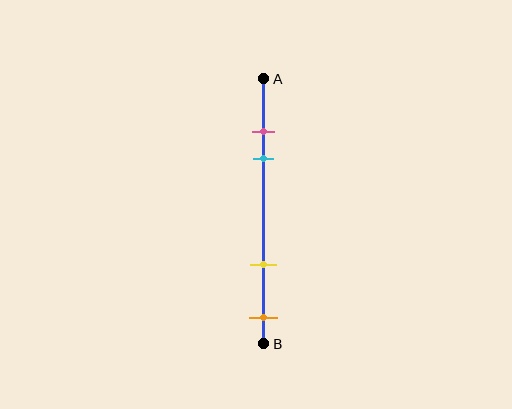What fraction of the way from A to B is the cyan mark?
The cyan mark is approximately 30% (0.3) of the way from A to B.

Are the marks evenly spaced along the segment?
No, the marks are not evenly spaced.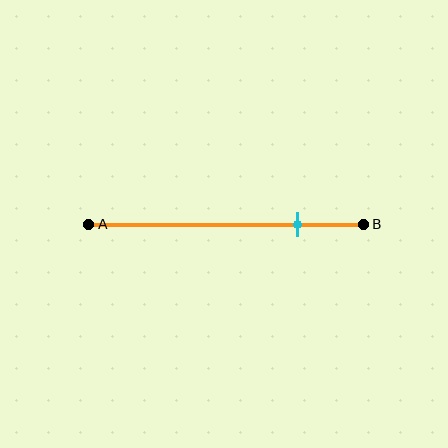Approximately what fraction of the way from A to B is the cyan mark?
The cyan mark is approximately 75% of the way from A to B.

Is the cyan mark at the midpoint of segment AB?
No, the mark is at about 75% from A, not at the 50% midpoint.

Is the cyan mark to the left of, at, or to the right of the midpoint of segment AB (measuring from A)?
The cyan mark is to the right of the midpoint of segment AB.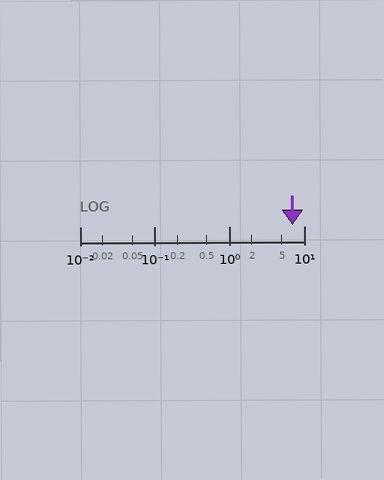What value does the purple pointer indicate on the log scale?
The pointer indicates approximately 7.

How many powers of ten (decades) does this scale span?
The scale spans 3 decades, from 0.01 to 10.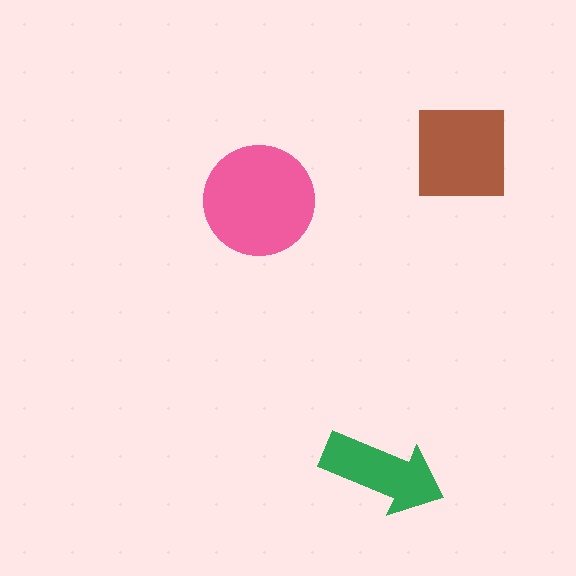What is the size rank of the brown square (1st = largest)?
2nd.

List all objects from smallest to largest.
The green arrow, the brown square, the pink circle.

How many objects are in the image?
There are 3 objects in the image.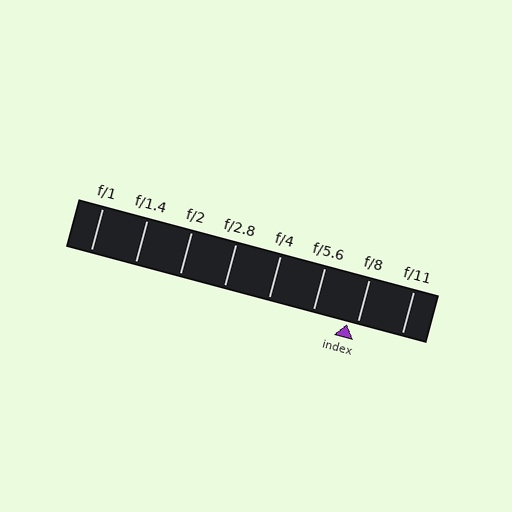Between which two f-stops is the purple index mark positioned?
The index mark is between f/5.6 and f/8.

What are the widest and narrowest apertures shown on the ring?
The widest aperture shown is f/1 and the narrowest is f/11.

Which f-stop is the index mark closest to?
The index mark is closest to f/8.